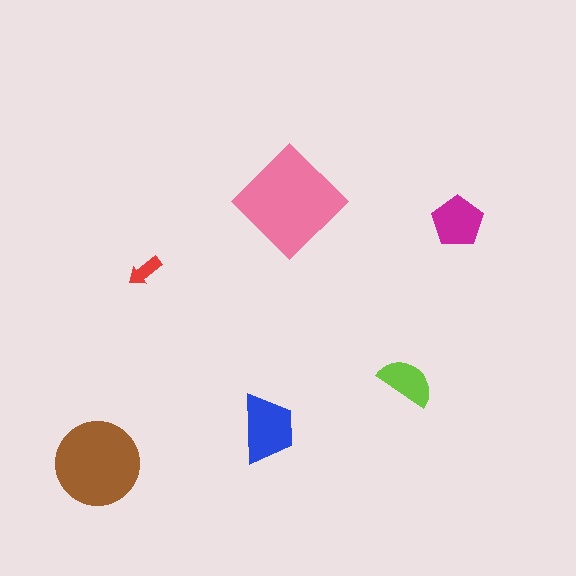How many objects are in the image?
There are 6 objects in the image.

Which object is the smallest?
The red arrow.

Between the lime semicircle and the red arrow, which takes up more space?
The lime semicircle.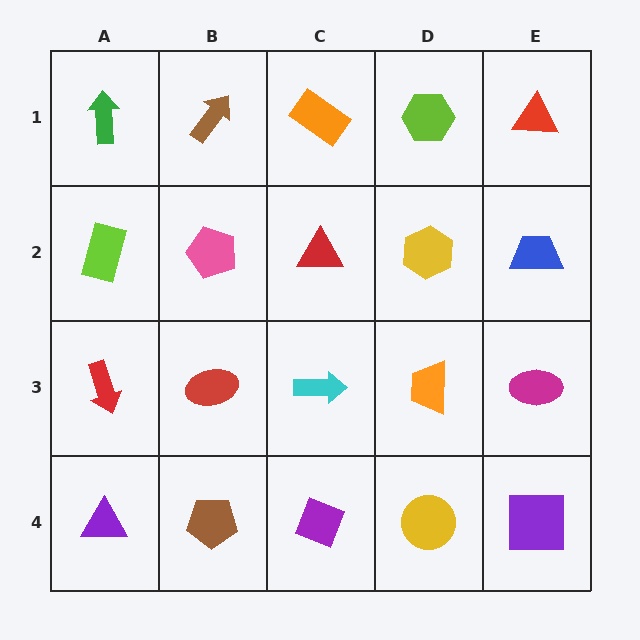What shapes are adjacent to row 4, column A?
A red arrow (row 3, column A), a brown pentagon (row 4, column B).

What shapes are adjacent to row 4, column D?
An orange trapezoid (row 3, column D), a purple diamond (row 4, column C), a purple square (row 4, column E).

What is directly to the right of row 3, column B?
A cyan arrow.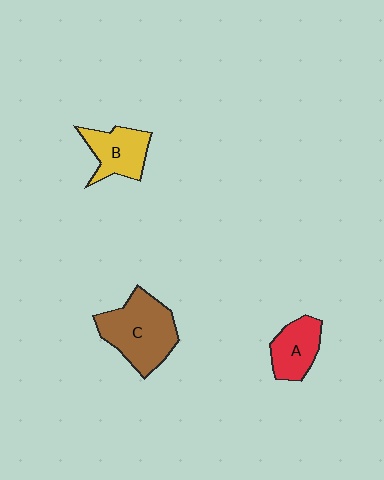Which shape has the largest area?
Shape C (brown).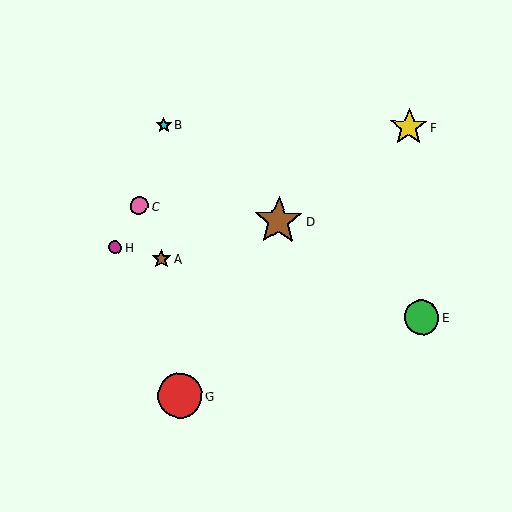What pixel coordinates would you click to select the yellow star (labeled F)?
Click at (409, 127) to select the yellow star F.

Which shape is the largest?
The brown star (labeled D) is the largest.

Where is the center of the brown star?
The center of the brown star is at (278, 221).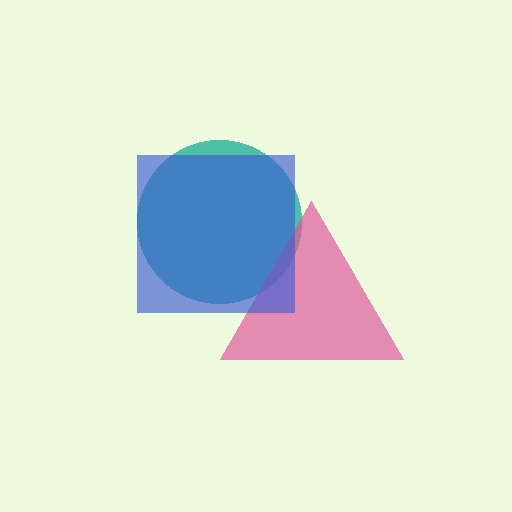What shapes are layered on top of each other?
The layered shapes are: a teal circle, a pink triangle, a blue square.